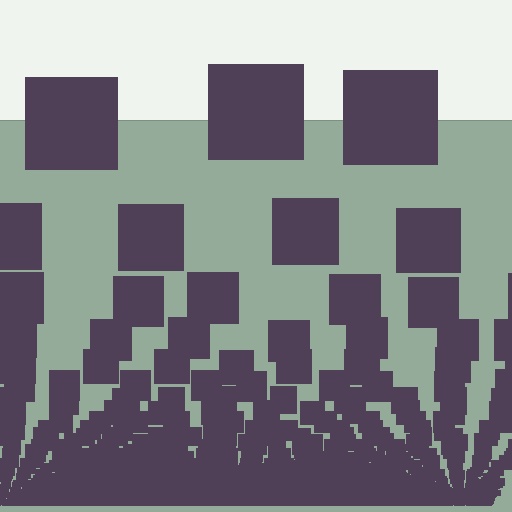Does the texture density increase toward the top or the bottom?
Density increases toward the bottom.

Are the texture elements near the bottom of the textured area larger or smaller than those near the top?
Smaller. The gradient is inverted — elements near the bottom are smaller and denser.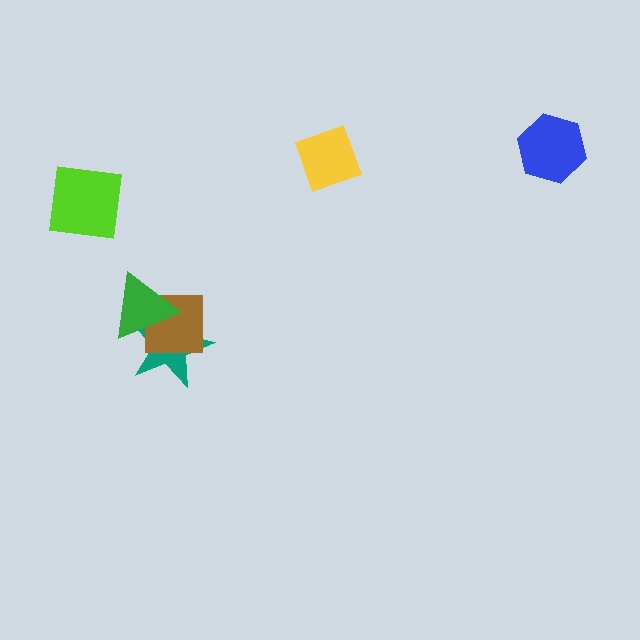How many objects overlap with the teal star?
2 objects overlap with the teal star.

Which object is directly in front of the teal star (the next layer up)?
The brown square is directly in front of the teal star.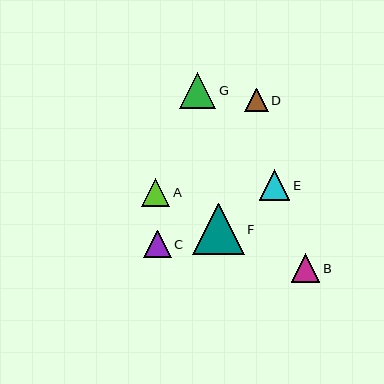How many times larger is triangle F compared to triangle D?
Triangle F is approximately 2.2 times the size of triangle D.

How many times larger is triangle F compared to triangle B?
Triangle F is approximately 1.8 times the size of triangle B.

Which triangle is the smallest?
Triangle D is the smallest with a size of approximately 24 pixels.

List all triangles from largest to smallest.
From largest to smallest: F, G, E, B, A, C, D.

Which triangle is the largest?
Triangle F is the largest with a size of approximately 51 pixels.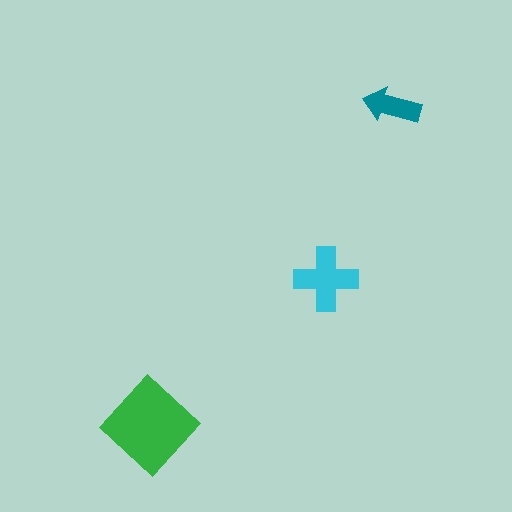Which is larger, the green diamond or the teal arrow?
The green diamond.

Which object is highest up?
The teal arrow is topmost.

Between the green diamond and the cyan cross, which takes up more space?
The green diamond.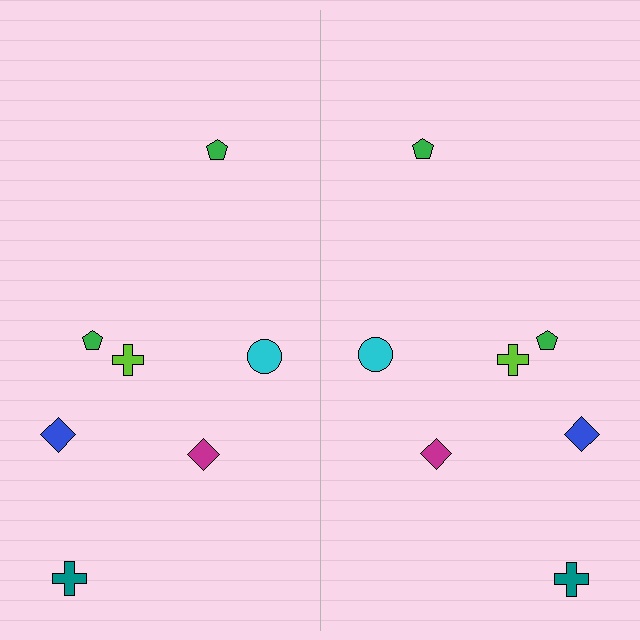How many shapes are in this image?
There are 14 shapes in this image.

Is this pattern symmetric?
Yes, this pattern has bilateral (reflection) symmetry.